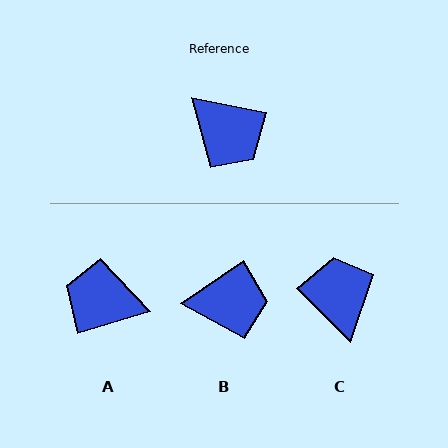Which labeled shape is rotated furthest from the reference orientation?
A, about 152 degrees away.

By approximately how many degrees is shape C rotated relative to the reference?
Approximately 147 degrees counter-clockwise.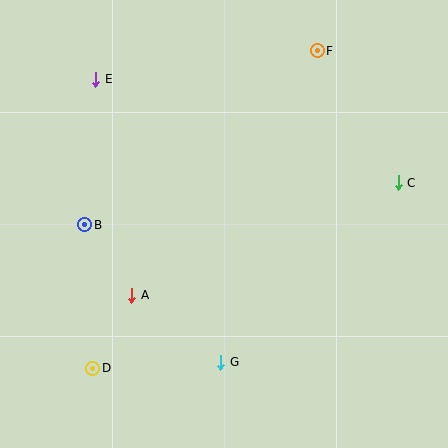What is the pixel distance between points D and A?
The distance between D and A is 82 pixels.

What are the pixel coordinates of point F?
Point F is at (317, 51).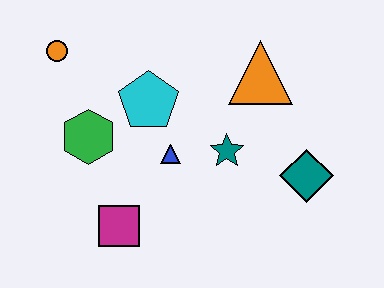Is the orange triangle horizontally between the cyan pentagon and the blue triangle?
No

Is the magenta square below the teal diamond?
Yes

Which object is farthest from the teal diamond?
The orange circle is farthest from the teal diamond.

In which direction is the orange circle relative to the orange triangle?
The orange circle is to the left of the orange triangle.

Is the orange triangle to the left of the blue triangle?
No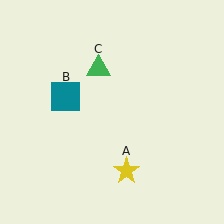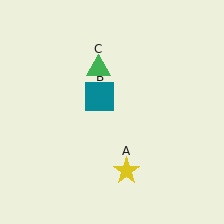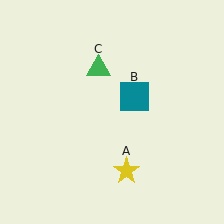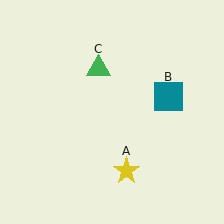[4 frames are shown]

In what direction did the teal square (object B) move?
The teal square (object B) moved right.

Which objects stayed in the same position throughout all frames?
Yellow star (object A) and green triangle (object C) remained stationary.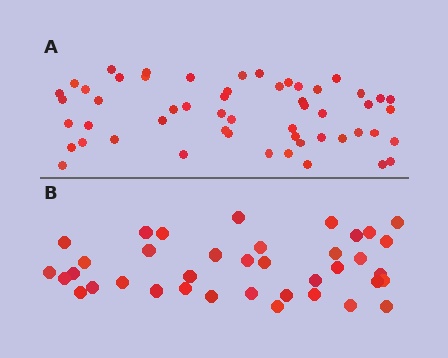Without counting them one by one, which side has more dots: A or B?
Region A (the top region) has more dots.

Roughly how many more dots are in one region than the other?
Region A has approximately 15 more dots than region B.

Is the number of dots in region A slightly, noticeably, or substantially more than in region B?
Region A has noticeably more, but not dramatically so. The ratio is roughly 1.4 to 1.